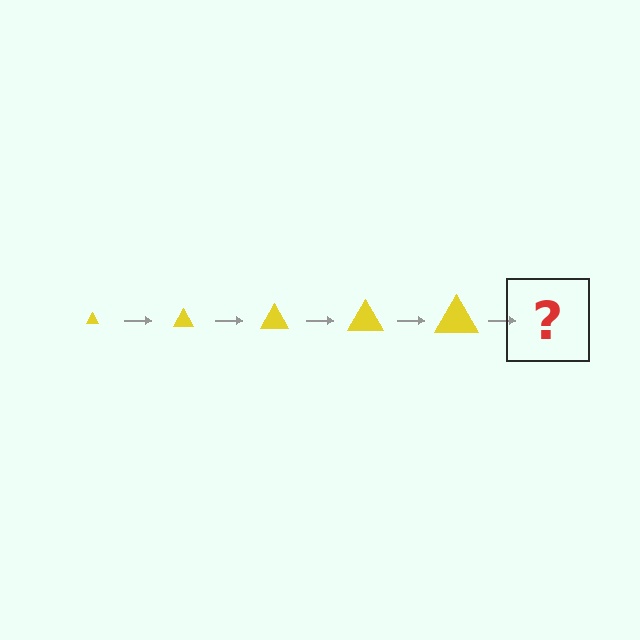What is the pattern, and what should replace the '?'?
The pattern is that the triangle gets progressively larger each step. The '?' should be a yellow triangle, larger than the previous one.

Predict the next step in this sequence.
The next step is a yellow triangle, larger than the previous one.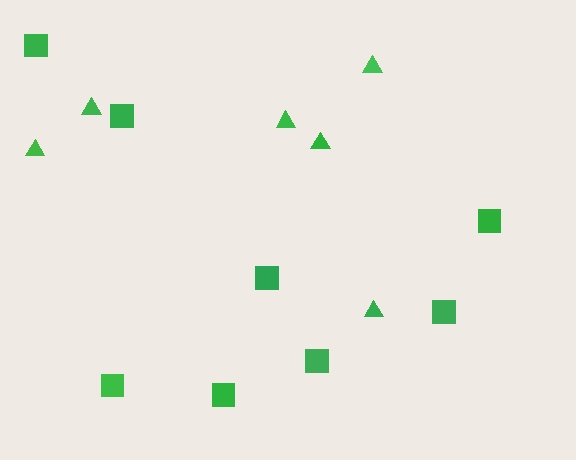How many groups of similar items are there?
There are 2 groups: one group of triangles (6) and one group of squares (8).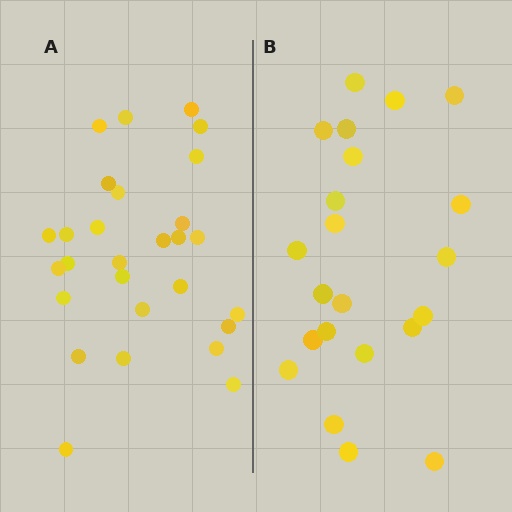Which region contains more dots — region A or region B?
Region A (the left region) has more dots.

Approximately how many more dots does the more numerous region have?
Region A has about 6 more dots than region B.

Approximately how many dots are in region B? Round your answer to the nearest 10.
About 20 dots. (The exact count is 22, which rounds to 20.)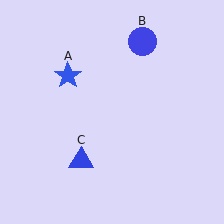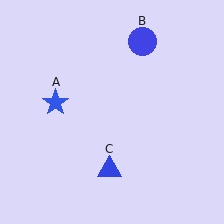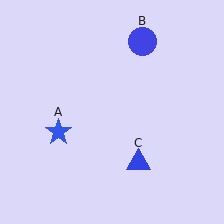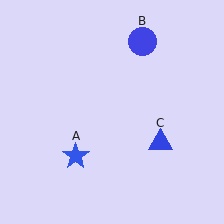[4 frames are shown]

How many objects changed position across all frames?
2 objects changed position: blue star (object A), blue triangle (object C).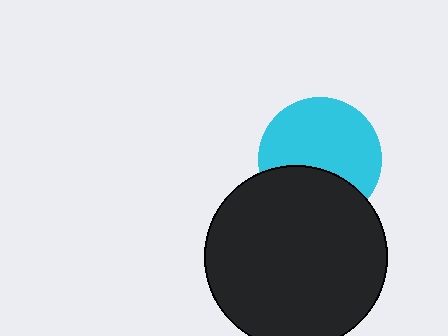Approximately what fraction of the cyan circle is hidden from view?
Roughly 35% of the cyan circle is hidden behind the black circle.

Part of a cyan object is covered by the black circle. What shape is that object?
It is a circle.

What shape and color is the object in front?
The object in front is a black circle.